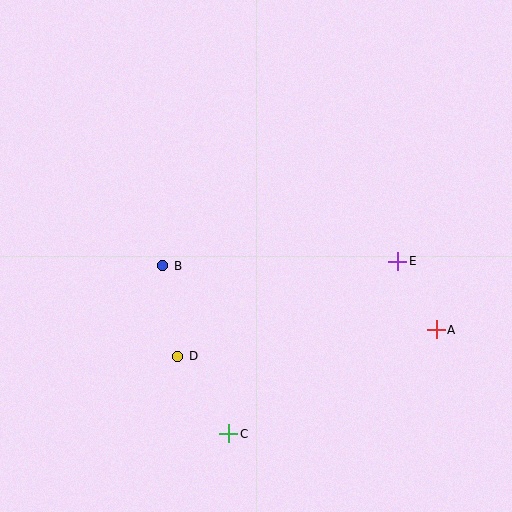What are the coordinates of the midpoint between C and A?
The midpoint between C and A is at (332, 382).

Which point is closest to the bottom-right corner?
Point A is closest to the bottom-right corner.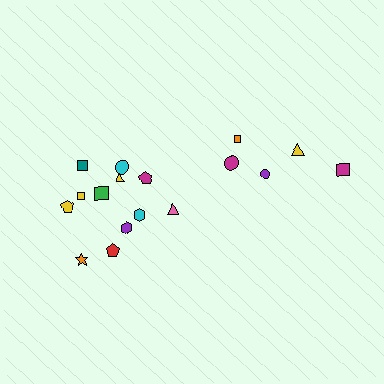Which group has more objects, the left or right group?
The left group.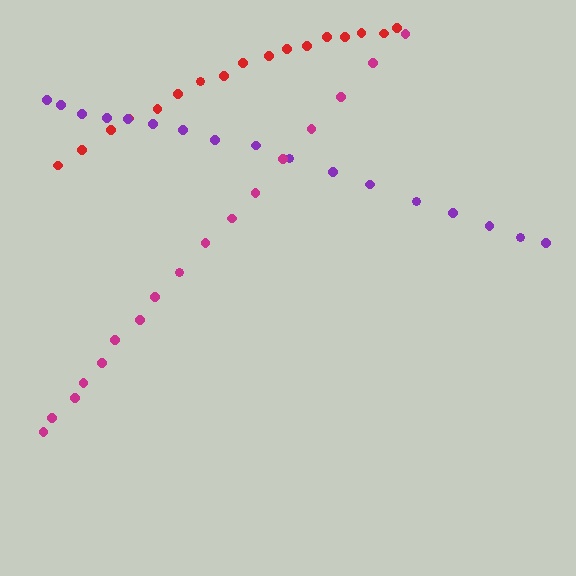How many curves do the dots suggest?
There are 3 distinct paths.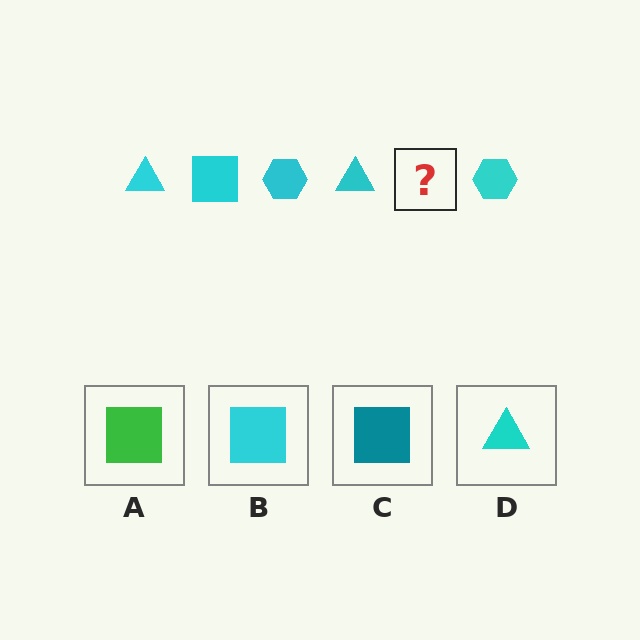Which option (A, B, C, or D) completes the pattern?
B.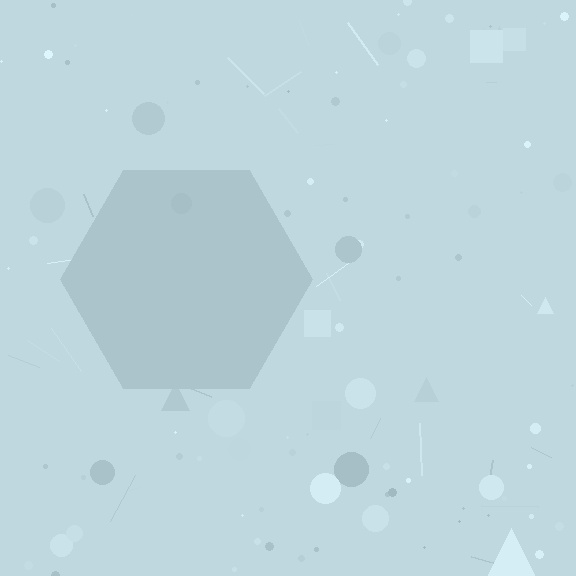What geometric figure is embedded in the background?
A hexagon is embedded in the background.